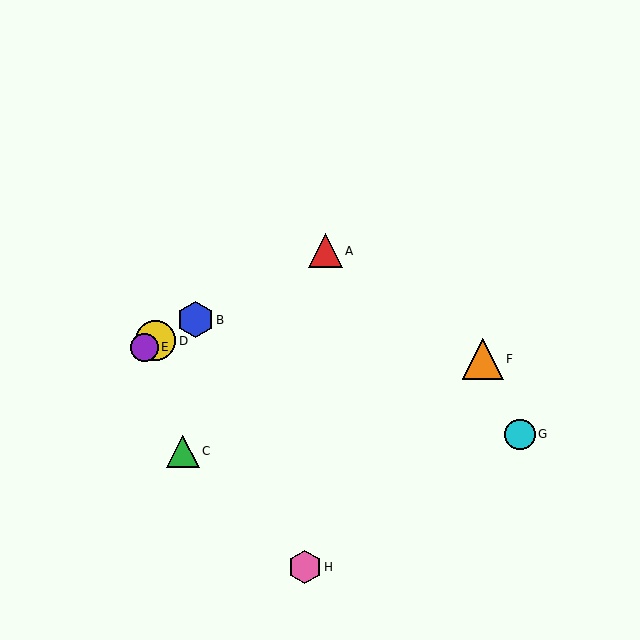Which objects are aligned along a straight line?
Objects A, B, D, E are aligned along a straight line.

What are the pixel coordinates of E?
Object E is at (144, 347).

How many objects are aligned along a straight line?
4 objects (A, B, D, E) are aligned along a straight line.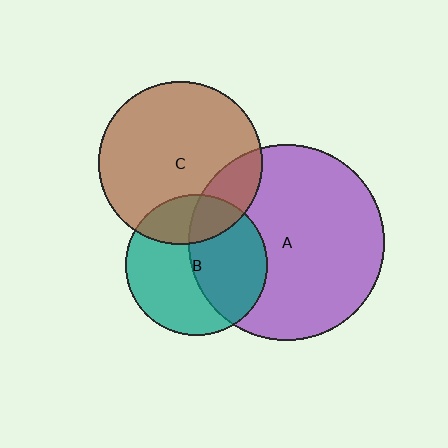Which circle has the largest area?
Circle A (purple).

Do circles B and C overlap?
Yes.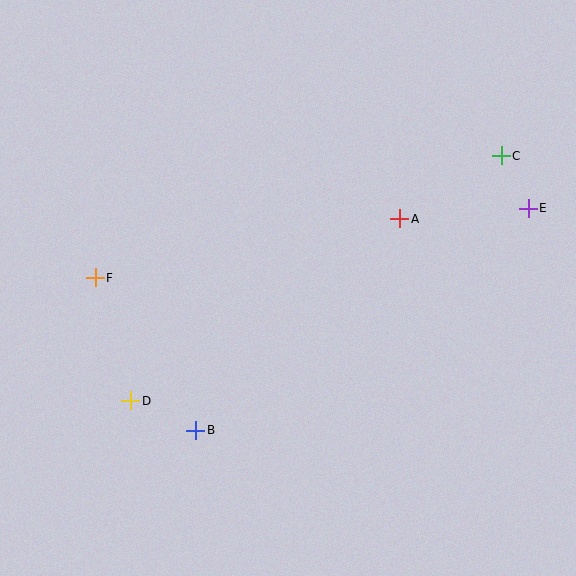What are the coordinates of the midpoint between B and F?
The midpoint between B and F is at (145, 354).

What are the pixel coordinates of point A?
Point A is at (400, 219).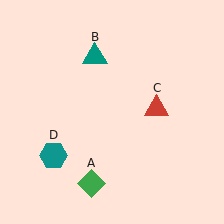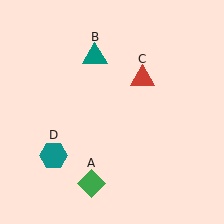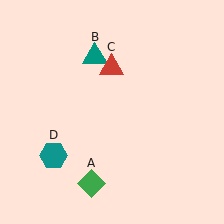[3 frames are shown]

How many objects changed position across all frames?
1 object changed position: red triangle (object C).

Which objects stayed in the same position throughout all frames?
Green diamond (object A) and teal triangle (object B) and teal hexagon (object D) remained stationary.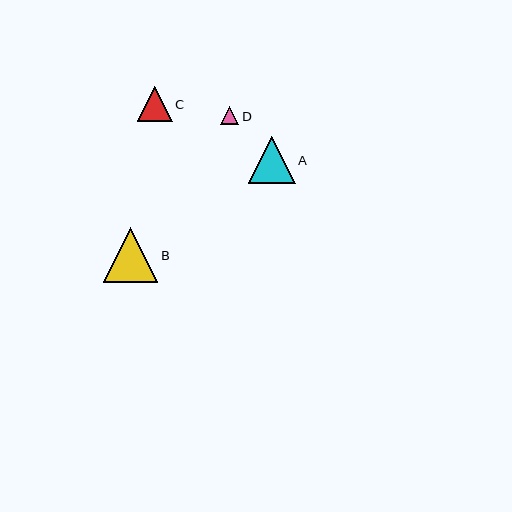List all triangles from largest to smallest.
From largest to smallest: B, A, C, D.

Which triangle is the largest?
Triangle B is the largest with a size of approximately 54 pixels.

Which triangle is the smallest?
Triangle D is the smallest with a size of approximately 19 pixels.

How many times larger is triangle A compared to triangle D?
Triangle A is approximately 2.5 times the size of triangle D.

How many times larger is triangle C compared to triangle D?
Triangle C is approximately 1.9 times the size of triangle D.